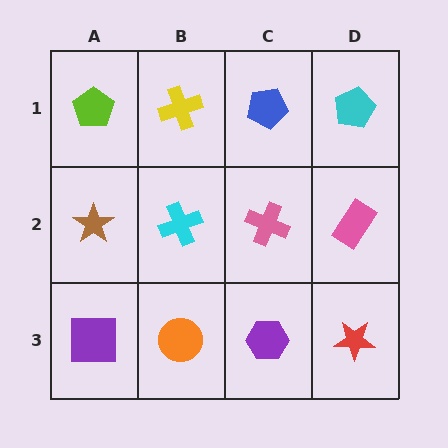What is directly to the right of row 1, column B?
A blue pentagon.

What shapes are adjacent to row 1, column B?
A cyan cross (row 2, column B), a lime pentagon (row 1, column A), a blue pentagon (row 1, column C).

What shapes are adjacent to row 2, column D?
A cyan pentagon (row 1, column D), a red star (row 3, column D), a pink cross (row 2, column C).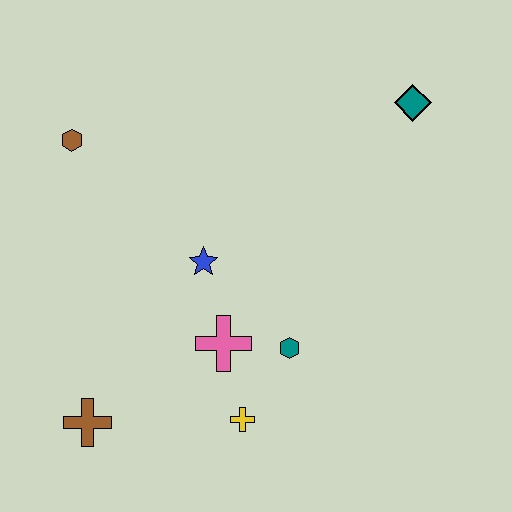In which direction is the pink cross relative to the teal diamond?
The pink cross is below the teal diamond.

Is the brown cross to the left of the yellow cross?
Yes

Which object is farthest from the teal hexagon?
The brown hexagon is farthest from the teal hexagon.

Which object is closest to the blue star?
The pink cross is closest to the blue star.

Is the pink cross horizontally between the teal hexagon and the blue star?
Yes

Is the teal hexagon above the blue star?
No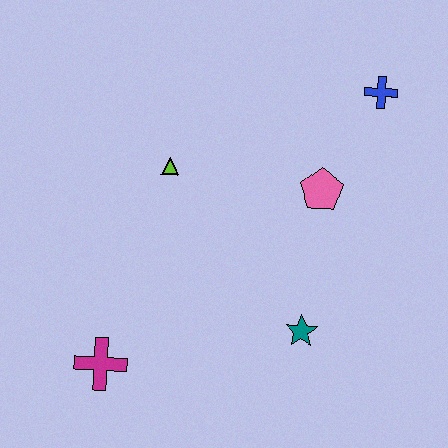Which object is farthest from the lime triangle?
The blue cross is farthest from the lime triangle.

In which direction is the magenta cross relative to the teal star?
The magenta cross is to the left of the teal star.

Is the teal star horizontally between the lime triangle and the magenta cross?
No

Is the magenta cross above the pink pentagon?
No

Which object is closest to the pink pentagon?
The blue cross is closest to the pink pentagon.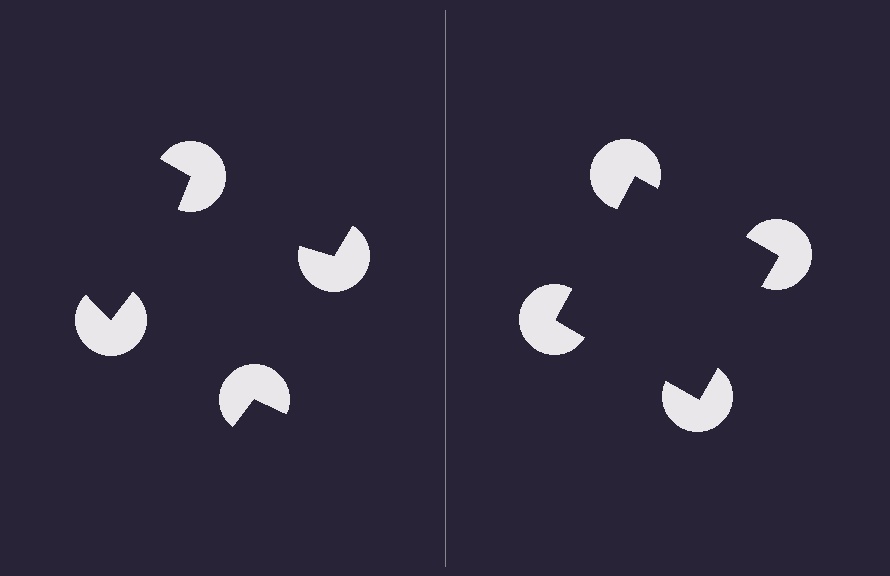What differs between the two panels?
The pac-man discs are positioned identically on both sides; only the wedge orientations differ. On the right they align to a square; on the left they are misaligned.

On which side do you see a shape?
An illusory square appears on the right side. On the left side the wedge cuts are rotated, so no coherent shape forms.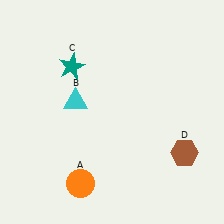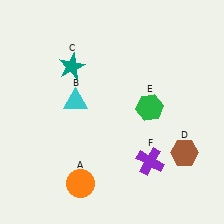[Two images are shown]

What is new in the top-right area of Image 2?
A green hexagon (E) was added in the top-right area of Image 2.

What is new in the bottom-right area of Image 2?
A purple cross (F) was added in the bottom-right area of Image 2.